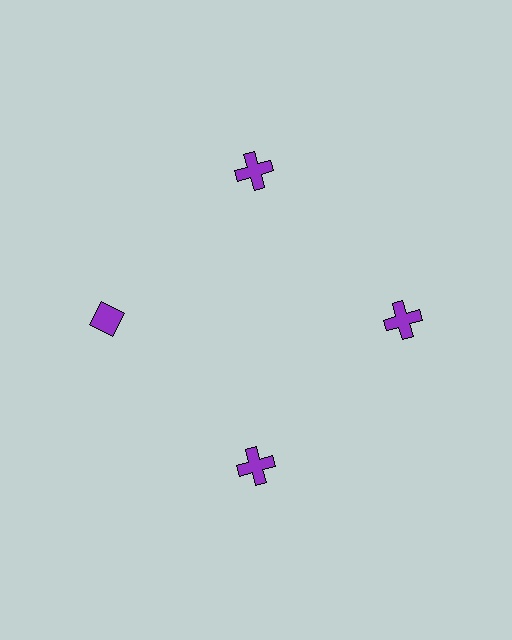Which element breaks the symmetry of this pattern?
The purple diamond at roughly the 9 o'clock position breaks the symmetry. All other shapes are purple crosses.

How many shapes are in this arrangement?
There are 4 shapes arranged in a ring pattern.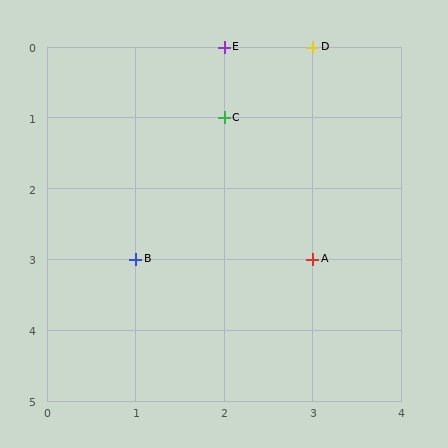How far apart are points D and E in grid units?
Points D and E are 1 column apart.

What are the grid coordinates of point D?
Point D is at grid coordinates (3, 0).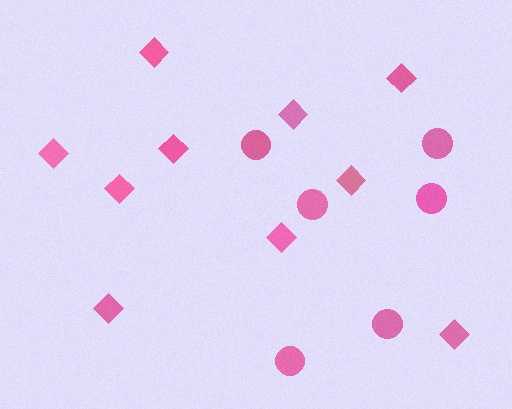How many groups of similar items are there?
There are 2 groups: one group of circles (6) and one group of diamonds (10).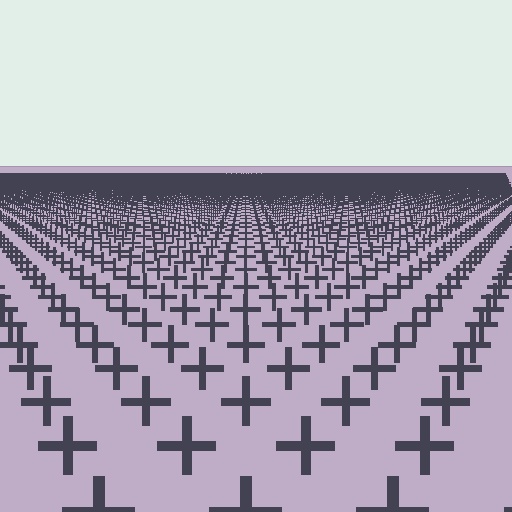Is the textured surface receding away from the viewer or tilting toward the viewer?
The surface is receding away from the viewer. Texture elements get smaller and denser toward the top.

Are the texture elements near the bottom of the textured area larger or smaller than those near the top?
Larger. Near the bottom, elements are closer to the viewer and appear at a bigger on-screen size.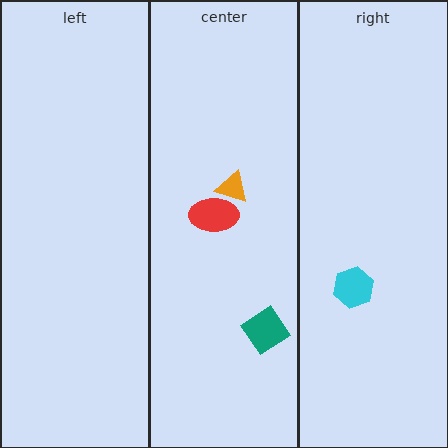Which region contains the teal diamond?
The center region.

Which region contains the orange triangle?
The center region.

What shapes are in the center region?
The red ellipse, the orange triangle, the teal diamond.